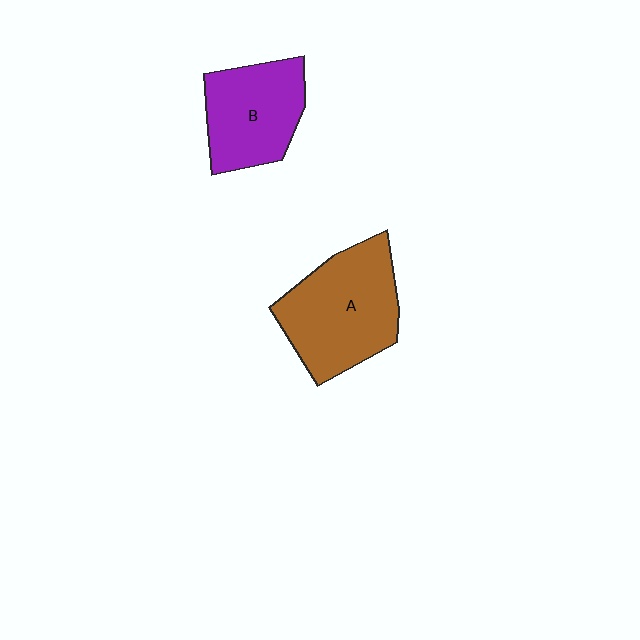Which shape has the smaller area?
Shape B (purple).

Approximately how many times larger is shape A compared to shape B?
Approximately 1.3 times.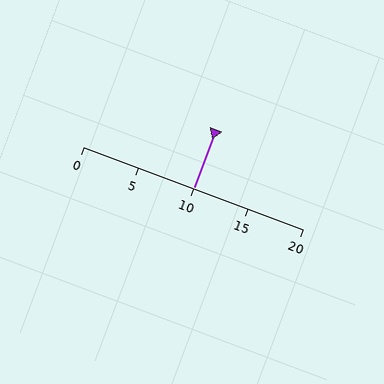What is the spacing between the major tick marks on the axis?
The major ticks are spaced 5 apart.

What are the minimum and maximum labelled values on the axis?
The axis runs from 0 to 20.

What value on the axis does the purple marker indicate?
The marker indicates approximately 10.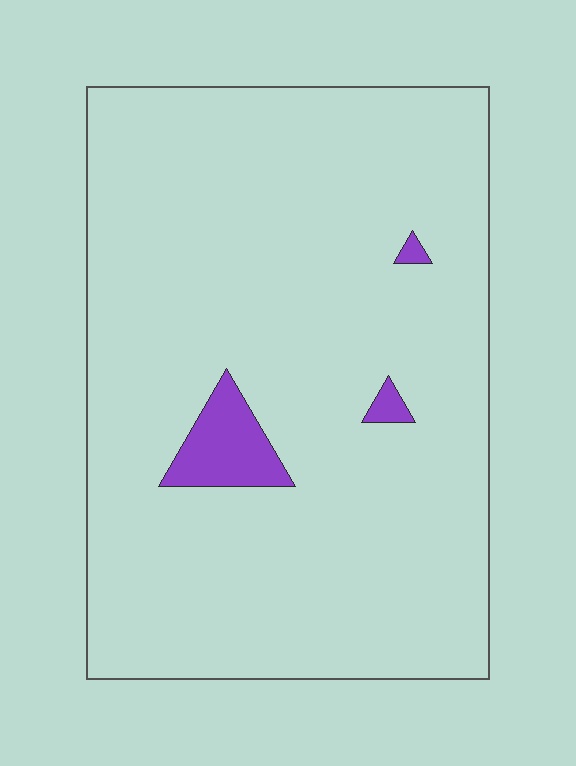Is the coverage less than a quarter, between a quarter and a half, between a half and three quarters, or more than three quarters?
Less than a quarter.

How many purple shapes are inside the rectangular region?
3.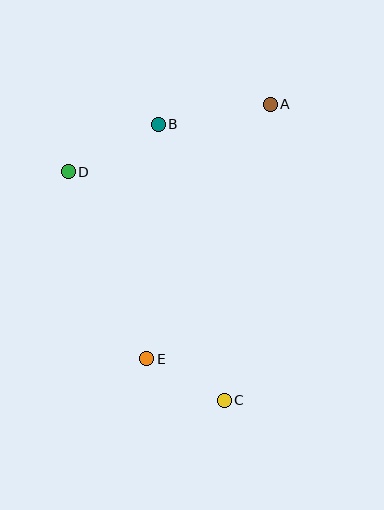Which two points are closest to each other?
Points C and E are closest to each other.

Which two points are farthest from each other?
Points A and C are farthest from each other.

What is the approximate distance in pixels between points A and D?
The distance between A and D is approximately 213 pixels.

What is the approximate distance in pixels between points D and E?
The distance between D and E is approximately 203 pixels.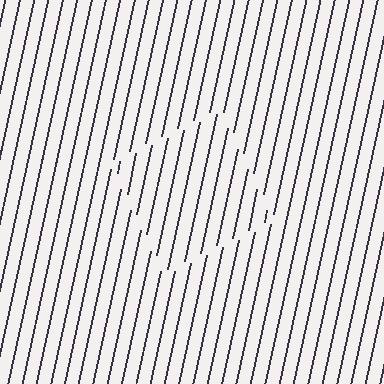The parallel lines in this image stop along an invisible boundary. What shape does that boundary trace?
An illusory square. The interior of the shape contains the same grating, shifted by half a period — the contour is defined by the phase discontinuity where line-ends from the inner and outer gratings abut.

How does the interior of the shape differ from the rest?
The interior of the shape contains the same grating, shifted by half a period — the contour is defined by the phase discontinuity where line-ends from the inner and outer gratings abut.